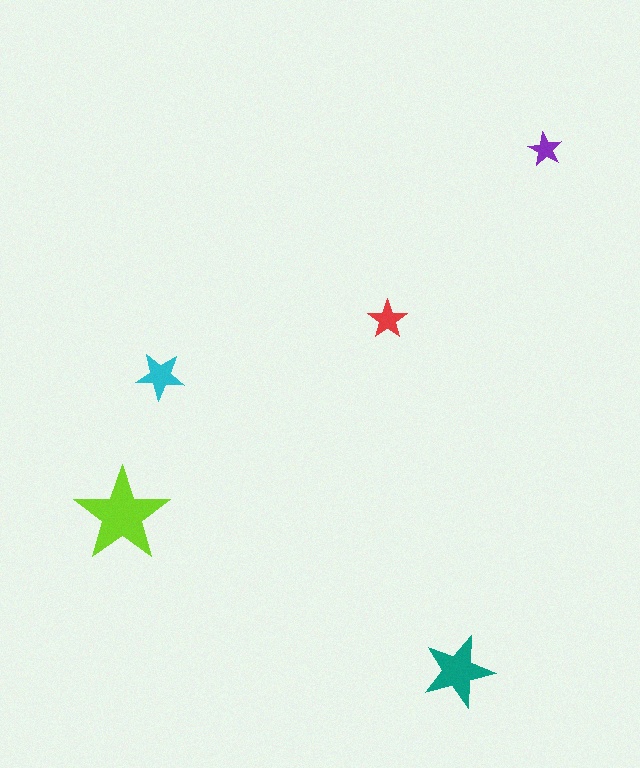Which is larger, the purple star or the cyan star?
The cyan one.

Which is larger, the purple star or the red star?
The red one.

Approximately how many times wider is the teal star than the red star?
About 2 times wider.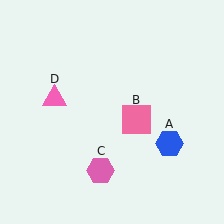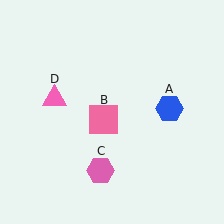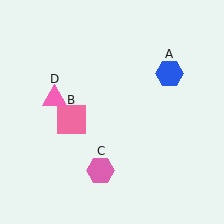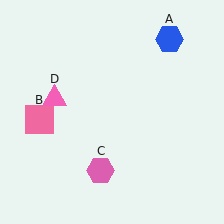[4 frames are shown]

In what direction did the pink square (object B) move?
The pink square (object B) moved left.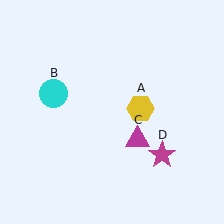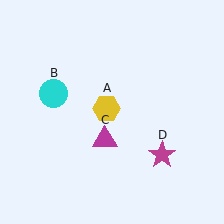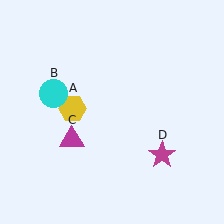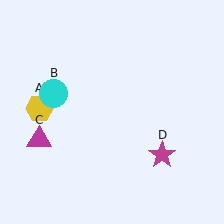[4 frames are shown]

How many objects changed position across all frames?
2 objects changed position: yellow hexagon (object A), magenta triangle (object C).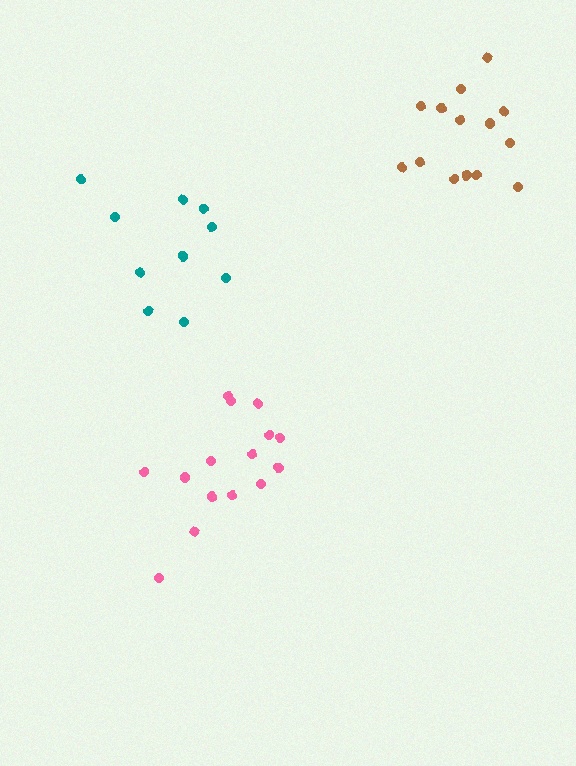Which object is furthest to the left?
The teal cluster is leftmost.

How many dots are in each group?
Group 1: 15 dots, Group 2: 14 dots, Group 3: 10 dots (39 total).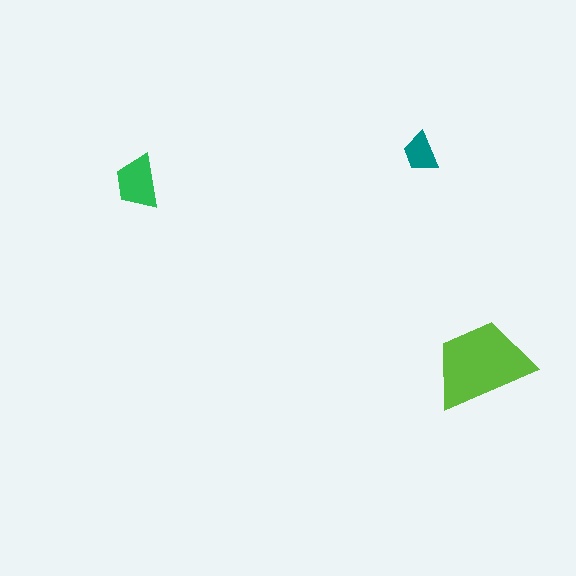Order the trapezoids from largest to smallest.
the lime one, the green one, the teal one.